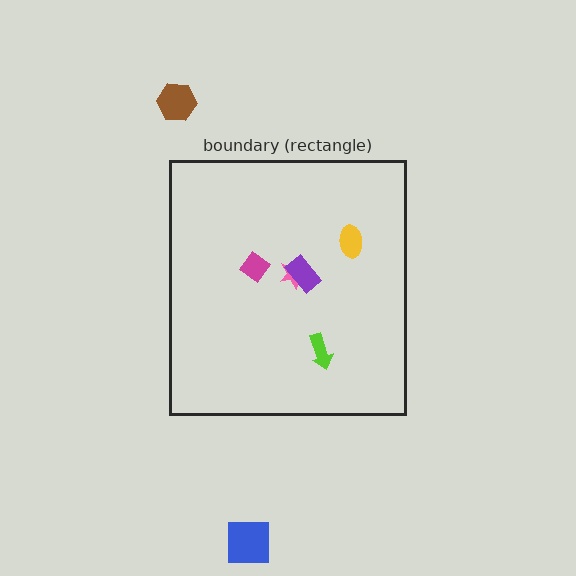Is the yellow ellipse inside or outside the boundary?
Inside.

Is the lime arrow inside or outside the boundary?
Inside.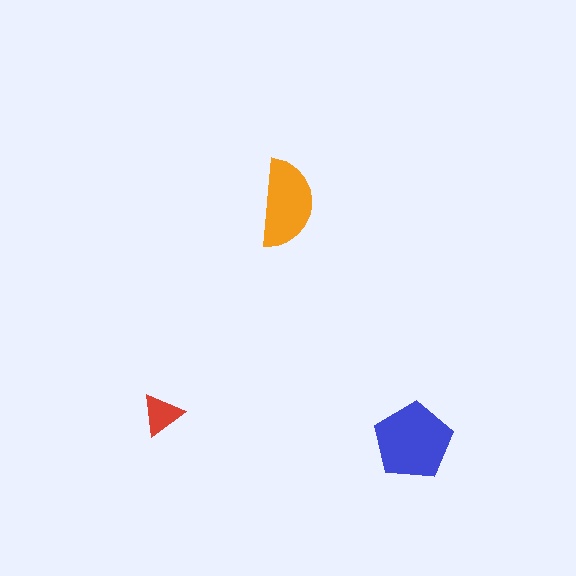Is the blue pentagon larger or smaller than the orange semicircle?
Larger.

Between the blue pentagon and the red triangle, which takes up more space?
The blue pentagon.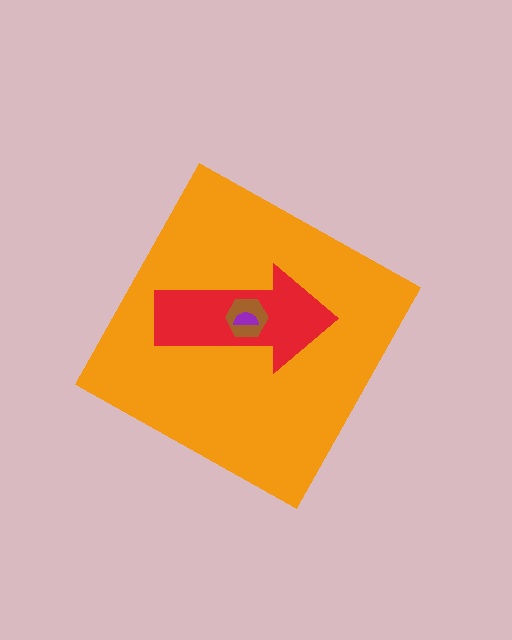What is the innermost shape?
The purple semicircle.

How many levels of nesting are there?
4.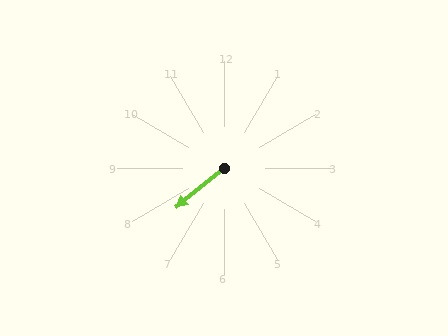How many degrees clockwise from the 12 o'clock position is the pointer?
Approximately 231 degrees.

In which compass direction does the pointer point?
Southwest.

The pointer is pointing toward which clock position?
Roughly 8 o'clock.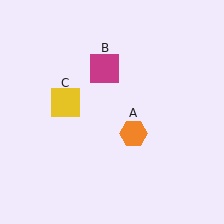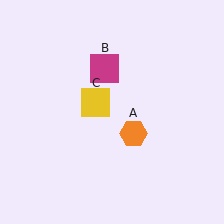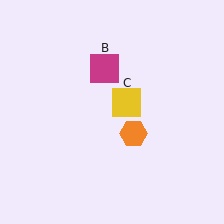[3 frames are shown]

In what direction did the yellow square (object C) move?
The yellow square (object C) moved right.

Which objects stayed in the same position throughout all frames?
Orange hexagon (object A) and magenta square (object B) remained stationary.